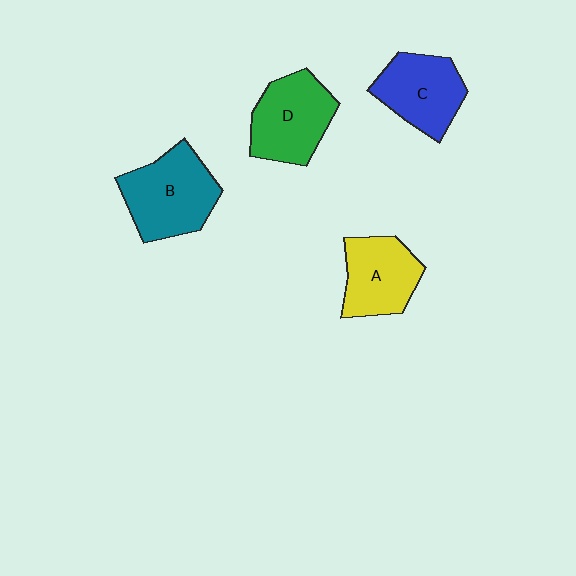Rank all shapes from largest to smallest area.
From largest to smallest: B (teal), D (green), C (blue), A (yellow).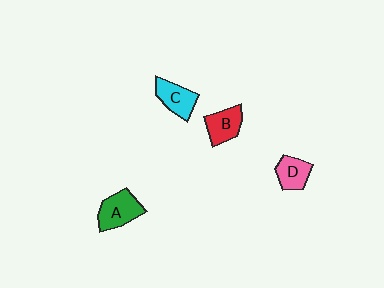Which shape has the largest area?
Shape A (green).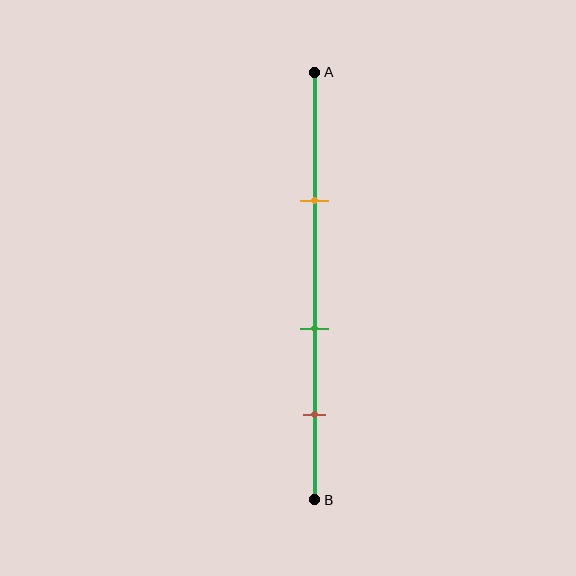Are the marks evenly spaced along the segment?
Yes, the marks are approximately evenly spaced.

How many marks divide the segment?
There are 3 marks dividing the segment.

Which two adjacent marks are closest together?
The green and brown marks are the closest adjacent pair.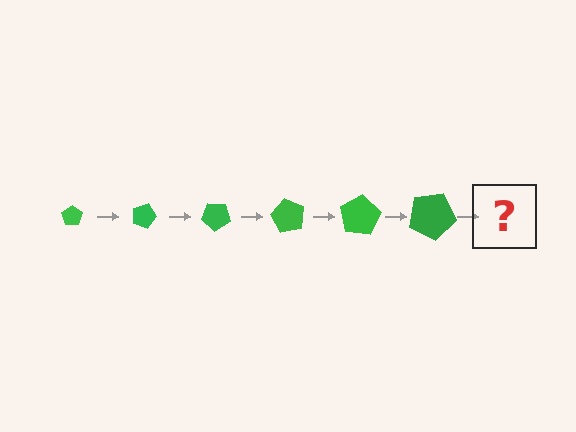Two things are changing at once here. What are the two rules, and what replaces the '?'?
The two rules are that the pentagon grows larger each step and it rotates 20 degrees each step. The '?' should be a pentagon, larger than the previous one and rotated 120 degrees from the start.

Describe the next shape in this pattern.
It should be a pentagon, larger than the previous one and rotated 120 degrees from the start.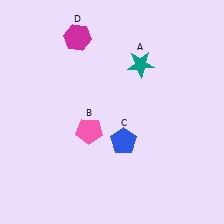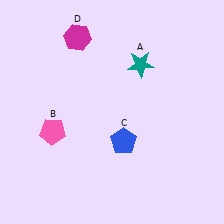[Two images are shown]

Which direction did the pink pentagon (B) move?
The pink pentagon (B) moved left.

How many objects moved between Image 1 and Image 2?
1 object moved between the two images.